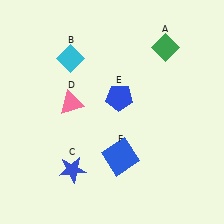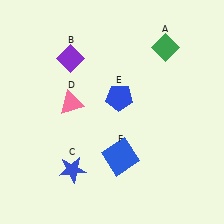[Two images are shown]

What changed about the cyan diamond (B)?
In Image 1, B is cyan. In Image 2, it changed to purple.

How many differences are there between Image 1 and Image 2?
There is 1 difference between the two images.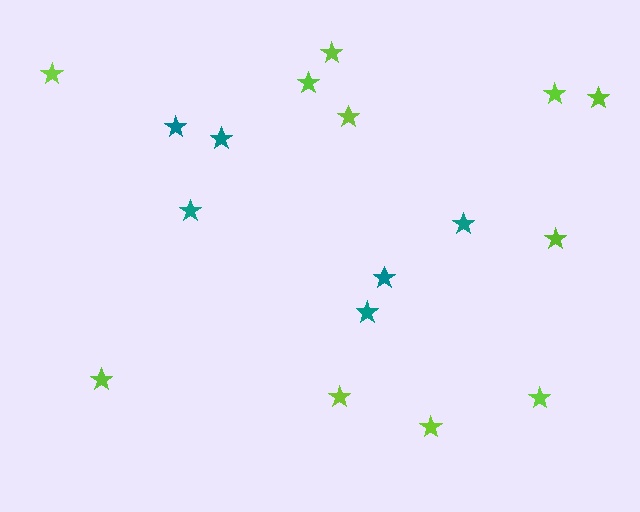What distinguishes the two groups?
There are 2 groups: one group of teal stars (6) and one group of lime stars (11).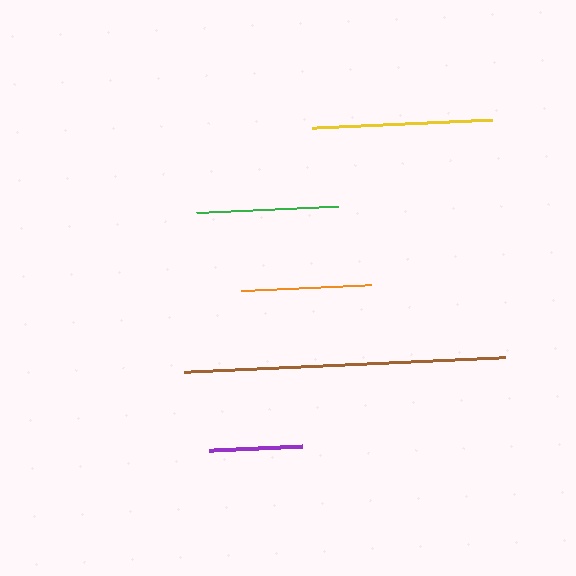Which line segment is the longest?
The brown line is the longest at approximately 322 pixels.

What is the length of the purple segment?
The purple segment is approximately 93 pixels long.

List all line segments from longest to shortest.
From longest to shortest: brown, yellow, green, orange, purple.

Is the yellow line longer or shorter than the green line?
The yellow line is longer than the green line.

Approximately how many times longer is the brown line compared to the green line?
The brown line is approximately 2.3 times the length of the green line.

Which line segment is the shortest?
The purple line is the shortest at approximately 93 pixels.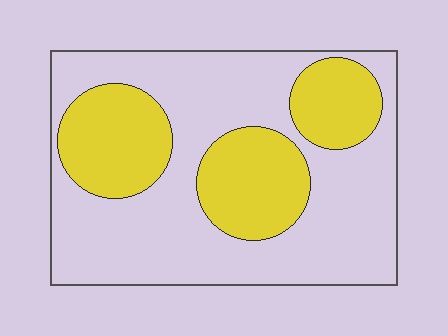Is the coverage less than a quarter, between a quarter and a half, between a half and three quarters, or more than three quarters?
Between a quarter and a half.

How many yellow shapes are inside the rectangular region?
3.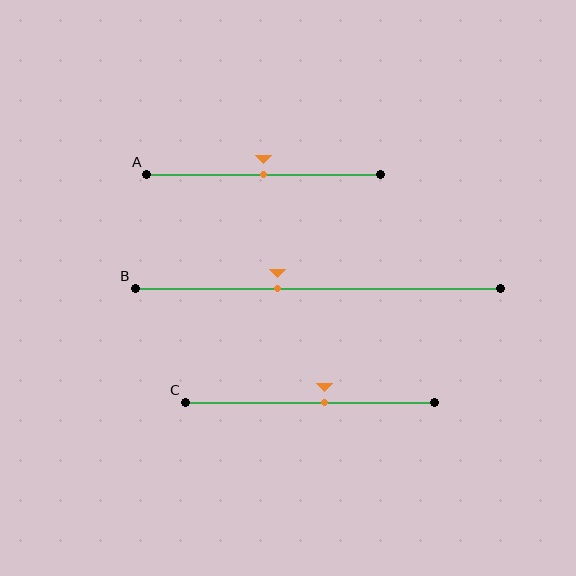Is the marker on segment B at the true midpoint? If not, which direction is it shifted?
No, the marker on segment B is shifted to the left by about 11% of the segment length.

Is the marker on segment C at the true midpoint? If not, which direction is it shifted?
No, the marker on segment C is shifted to the right by about 6% of the segment length.